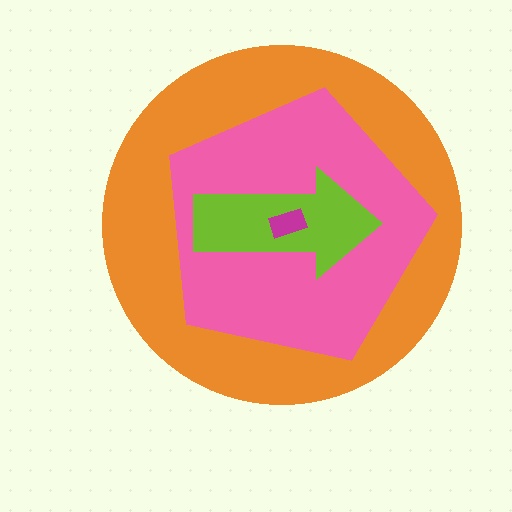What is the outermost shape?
The orange circle.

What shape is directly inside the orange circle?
The pink pentagon.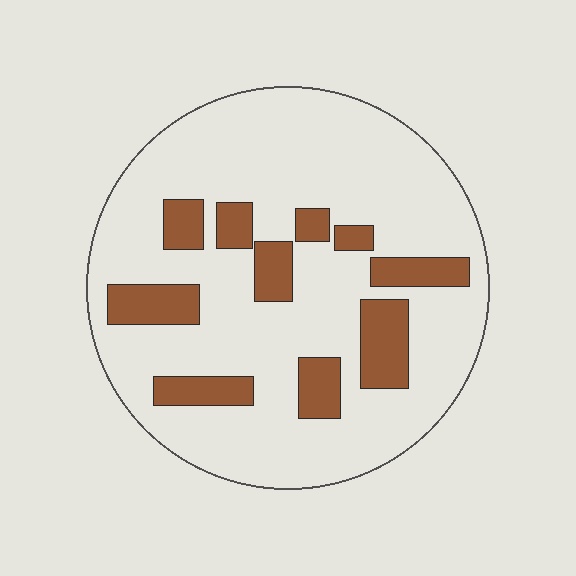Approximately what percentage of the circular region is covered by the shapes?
Approximately 20%.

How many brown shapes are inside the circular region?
10.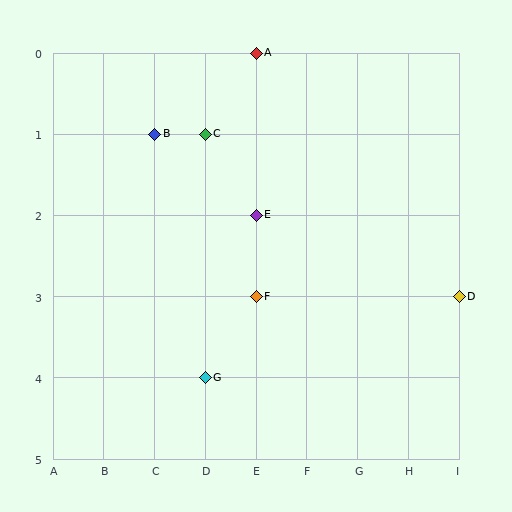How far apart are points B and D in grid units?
Points B and D are 6 columns and 2 rows apart (about 6.3 grid units diagonally).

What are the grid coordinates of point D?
Point D is at grid coordinates (I, 3).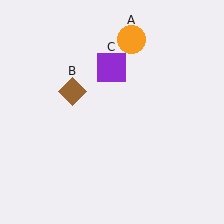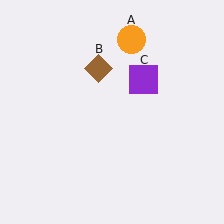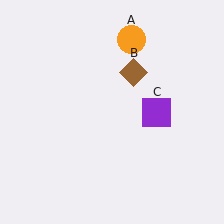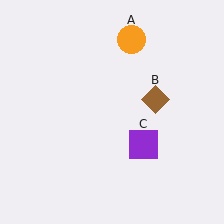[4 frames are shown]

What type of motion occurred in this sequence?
The brown diamond (object B), purple square (object C) rotated clockwise around the center of the scene.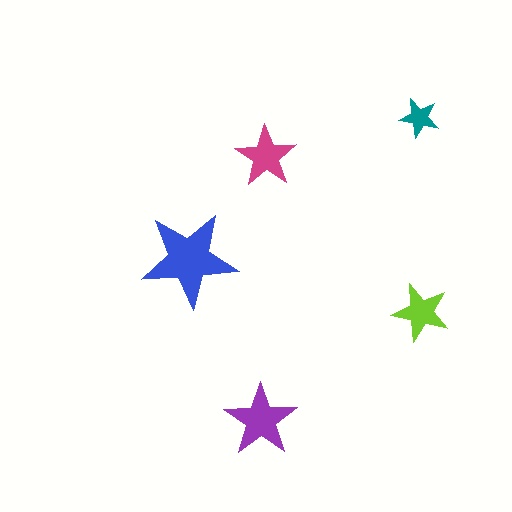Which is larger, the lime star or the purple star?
The purple one.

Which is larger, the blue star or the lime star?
The blue one.